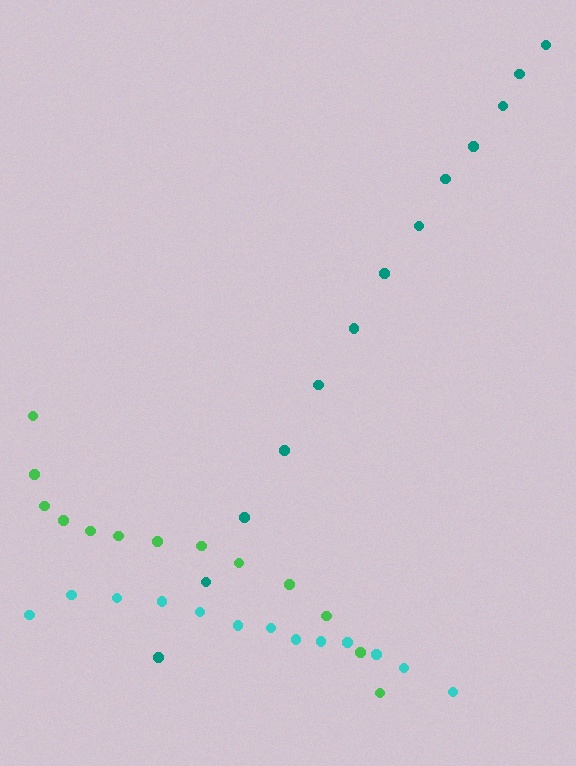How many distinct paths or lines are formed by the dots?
There are 3 distinct paths.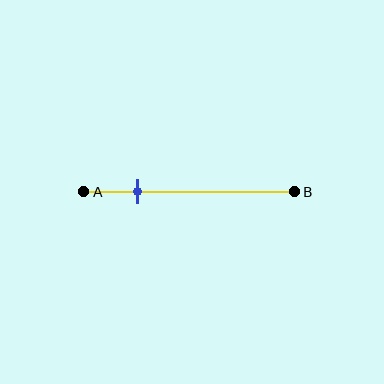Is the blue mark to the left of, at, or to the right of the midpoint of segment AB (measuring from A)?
The blue mark is to the left of the midpoint of segment AB.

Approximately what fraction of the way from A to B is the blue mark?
The blue mark is approximately 25% of the way from A to B.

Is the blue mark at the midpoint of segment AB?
No, the mark is at about 25% from A, not at the 50% midpoint.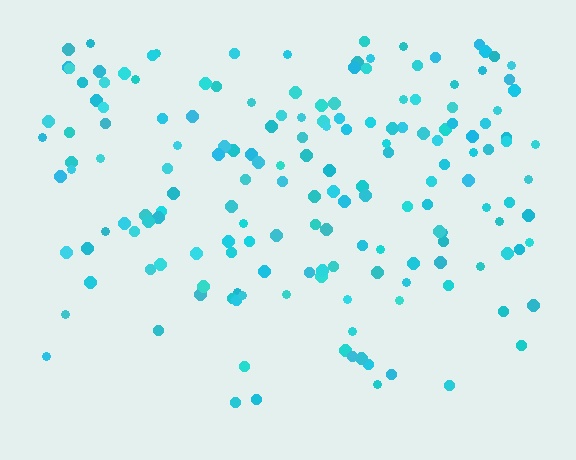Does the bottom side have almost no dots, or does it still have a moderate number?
Still a moderate number, just noticeably fewer than the top.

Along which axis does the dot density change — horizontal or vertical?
Vertical.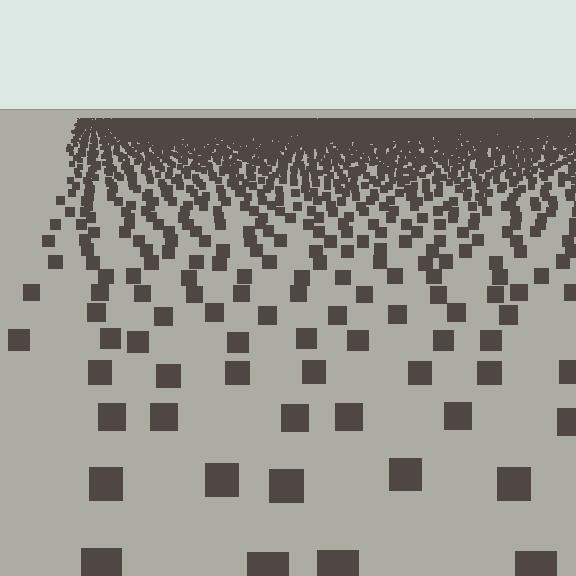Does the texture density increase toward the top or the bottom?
Density increases toward the top.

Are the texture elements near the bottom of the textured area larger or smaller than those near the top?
Larger. Near the bottom, elements are closer to the viewer and appear at a bigger on-screen size.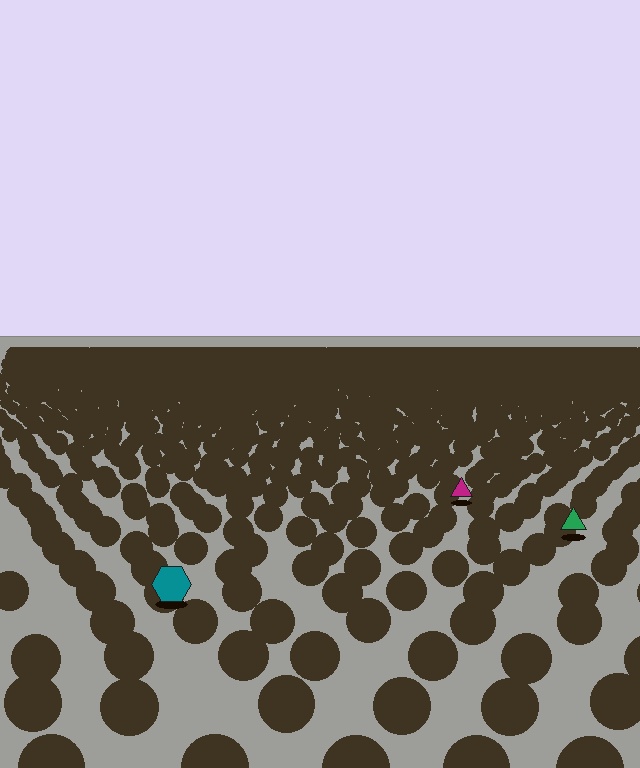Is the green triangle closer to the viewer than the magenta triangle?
Yes. The green triangle is closer — you can tell from the texture gradient: the ground texture is coarser near it.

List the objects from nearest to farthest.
From nearest to farthest: the teal hexagon, the green triangle, the magenta triangle.